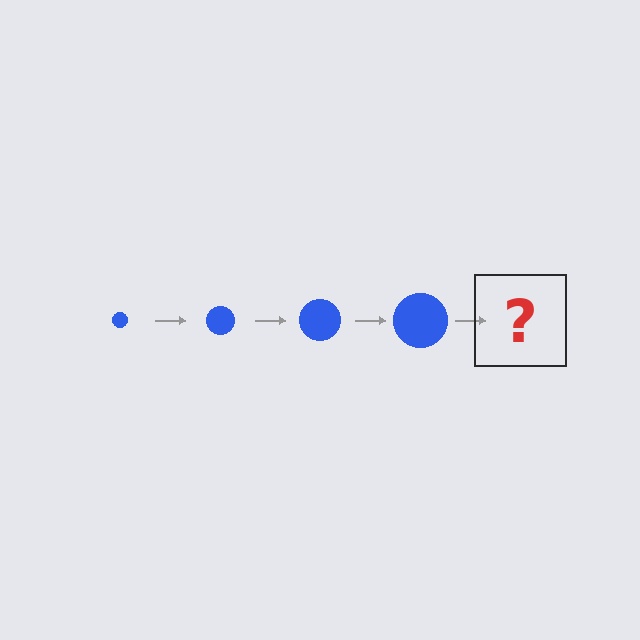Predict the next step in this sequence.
The next step is a blue circle, larger than the previous one.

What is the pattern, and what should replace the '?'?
The pattern is that the circle gets progressively larger each step. The '?' should be a blue circle, larger than the previous one.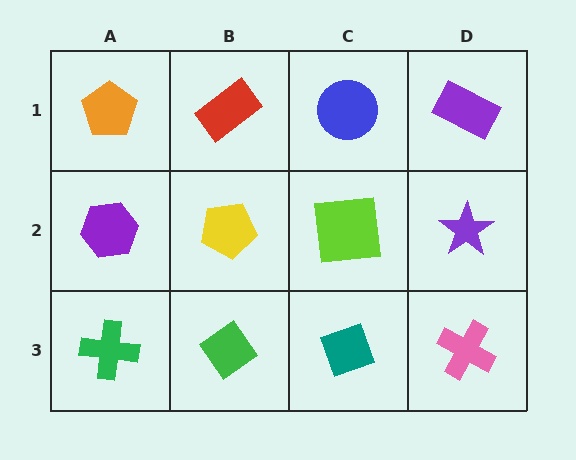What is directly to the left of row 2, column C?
A yellow pentagon.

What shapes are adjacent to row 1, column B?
A yellow pentagon (row 2, column B), an orange pentagon (row 1, column A), a blue circle (row 1, column C).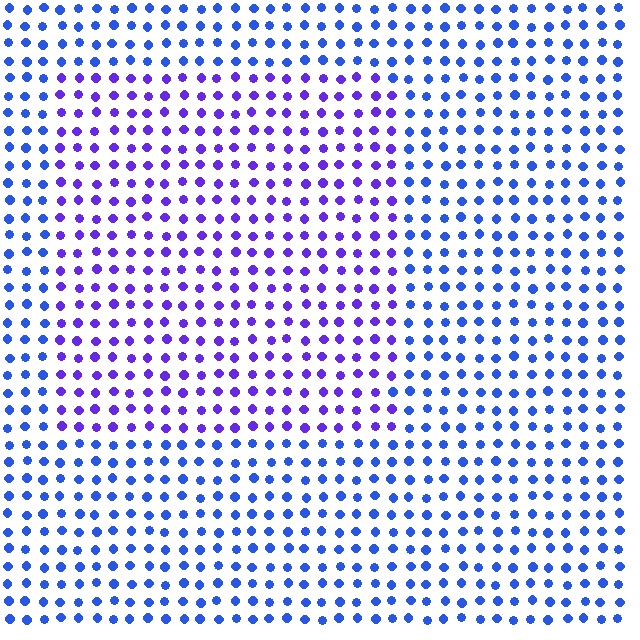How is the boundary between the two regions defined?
The boundary is defined purely by a slight shift in hue (about 35 degrees). Spacing, size, and orientation are identical on both sides.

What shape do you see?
I see a rectangle.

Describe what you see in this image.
The image is filled with small blue elements in a uniform arrangement. A rectangle-shaped region is visible where the elements are tinted to a slightly different hue, forming a subtle color boundary.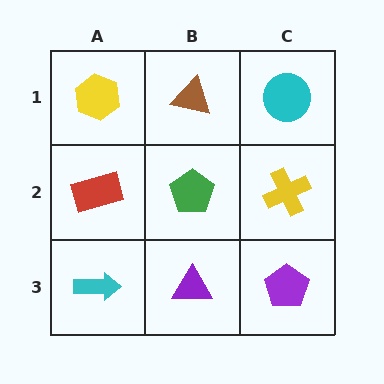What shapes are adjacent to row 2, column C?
A cyan circle (row 1, column C), a purple pentagon (row 3, column C), a green pentagon (row 2, column B).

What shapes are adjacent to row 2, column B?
A brown triangle (row 1, column B), a purple triangle (row 3, column B), a red rectangle (row 2, column A), a yellow cross (row 2, column C).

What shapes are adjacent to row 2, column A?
A yellow hexagon (row 1, column A), a cyan arrow (row 3, column A), a green pentagon (row 2, column B).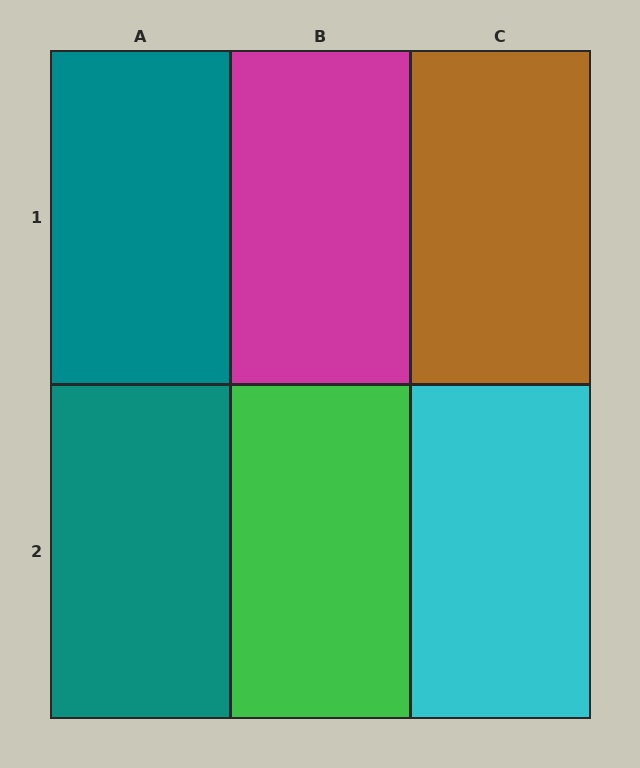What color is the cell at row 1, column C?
Brown.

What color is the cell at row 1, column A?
Teal.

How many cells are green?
1 cell is green.